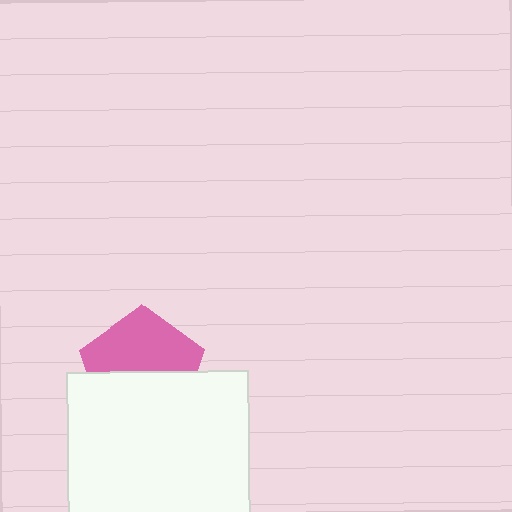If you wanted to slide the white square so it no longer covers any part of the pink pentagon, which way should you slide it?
Slide it down — that is the most direct way to separate the two shapes.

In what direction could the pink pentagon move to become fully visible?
The pink pentagon could move up. That would shift it out from behind the white square entirely.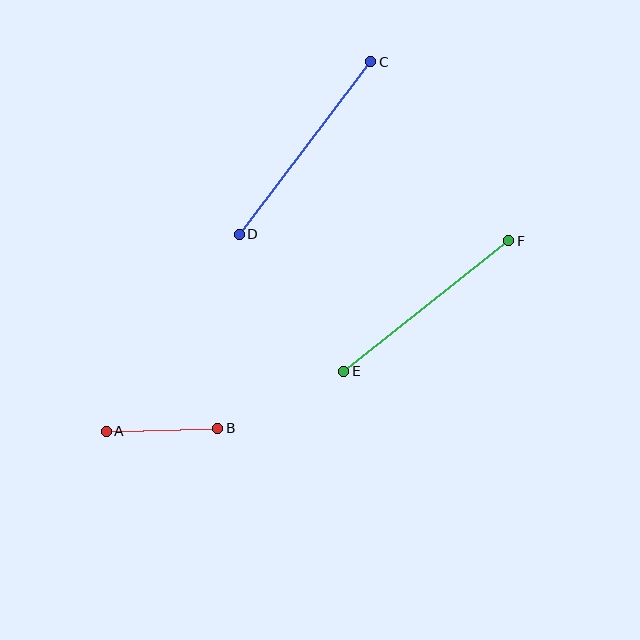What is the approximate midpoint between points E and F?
The midpoint is at approximately (426, 306) pixels.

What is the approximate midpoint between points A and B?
The midpoint is at approximately (162, 430) pixels.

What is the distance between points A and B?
The distance is approximately 111 pixels.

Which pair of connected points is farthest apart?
Points C and D are farthest apart.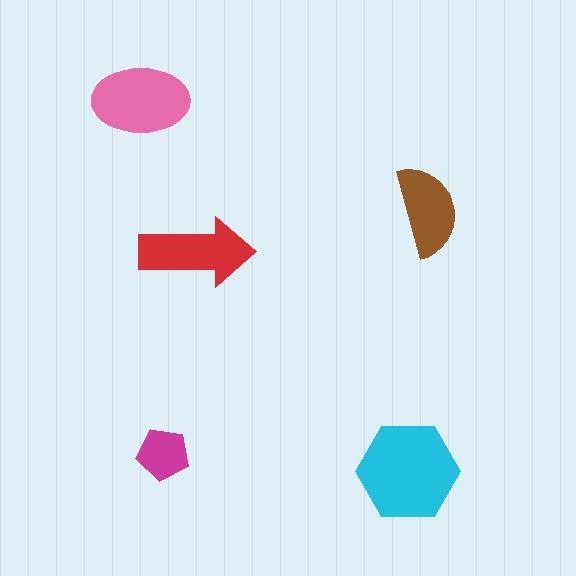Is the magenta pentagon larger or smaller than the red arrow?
Smaller.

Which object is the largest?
The cyan hexagon.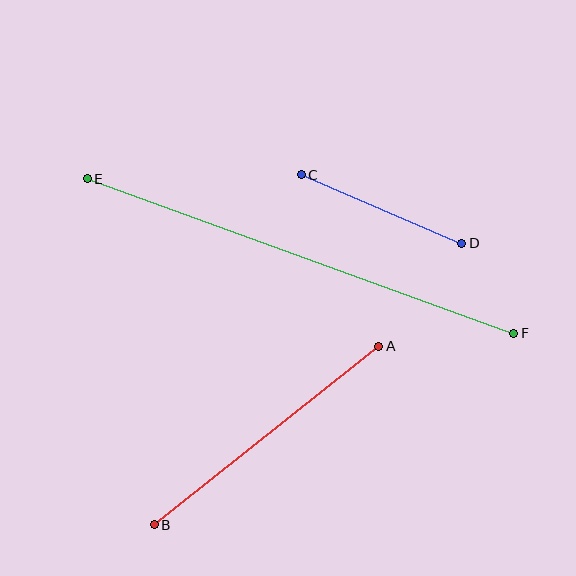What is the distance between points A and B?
The distance is approximately 287 pixels.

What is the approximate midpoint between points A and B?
The midpoint is at approximately (266, 435) pixels.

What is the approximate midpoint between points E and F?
The midpoint is at approximately (301, 256) pixels.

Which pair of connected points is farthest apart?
Points E and F are farthest apart.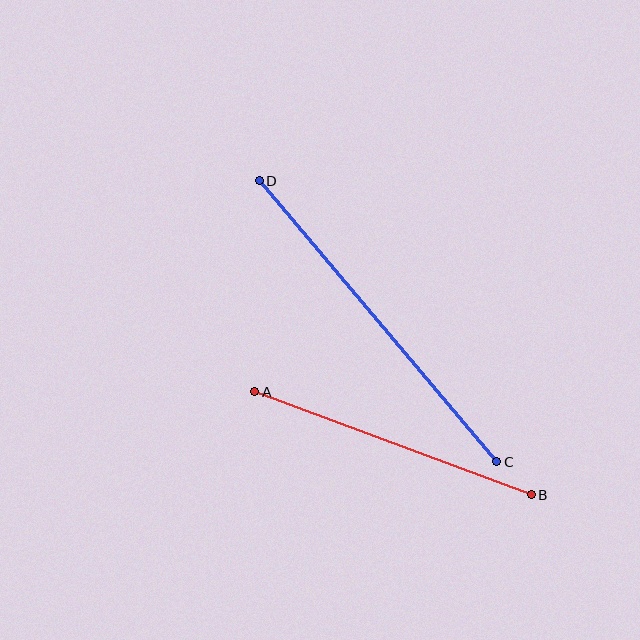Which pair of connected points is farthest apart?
Points C and D are farthest apart.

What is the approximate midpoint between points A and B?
The midpoint is at approximately (393, 443) pixels.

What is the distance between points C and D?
The distance is approximately 368 pixels.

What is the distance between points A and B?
The distance is approximately 295 pixels.